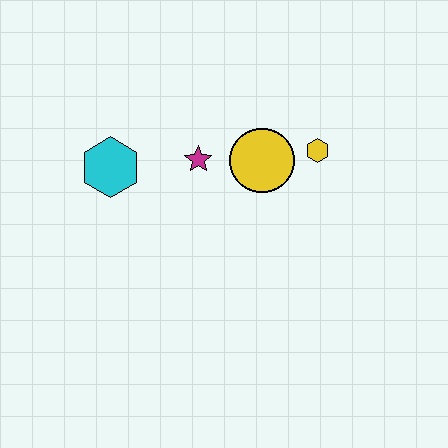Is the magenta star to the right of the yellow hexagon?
No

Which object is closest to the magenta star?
The yellow circle is closest to the magenta star.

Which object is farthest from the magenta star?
The yellow hexagon is farthest from the magenta star.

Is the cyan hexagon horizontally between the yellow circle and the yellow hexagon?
No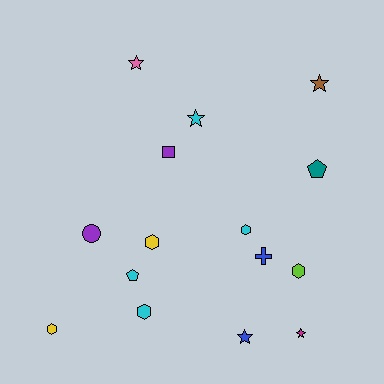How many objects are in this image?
There are 15 objects.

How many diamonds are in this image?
There are no diamonds.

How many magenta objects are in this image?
There is 1 magenta object.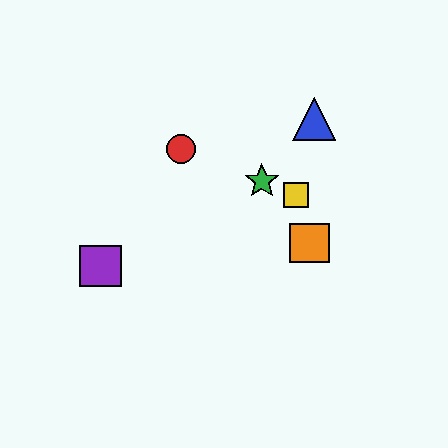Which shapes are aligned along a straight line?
The red circle, the green star, the yellow square are aligned along a straight line.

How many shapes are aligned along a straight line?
3 shapes (the red circle, the green star, the yellow square) are aligned along a straight line.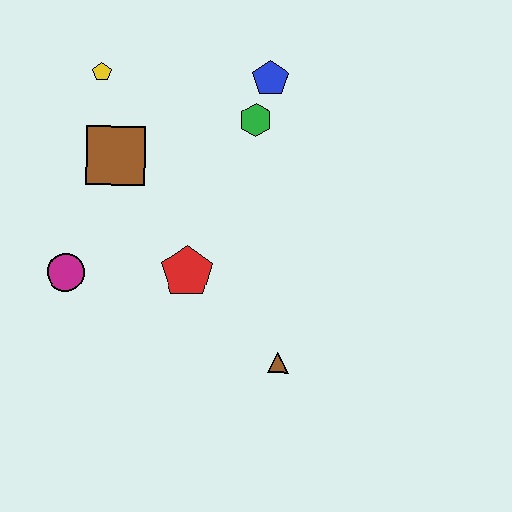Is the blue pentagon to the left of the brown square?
No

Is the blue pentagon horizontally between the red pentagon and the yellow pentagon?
No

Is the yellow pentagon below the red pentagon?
No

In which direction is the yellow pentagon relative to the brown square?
The yellow pentagon is above the brown square.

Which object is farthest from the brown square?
The brown triangle is farthest from the brown square.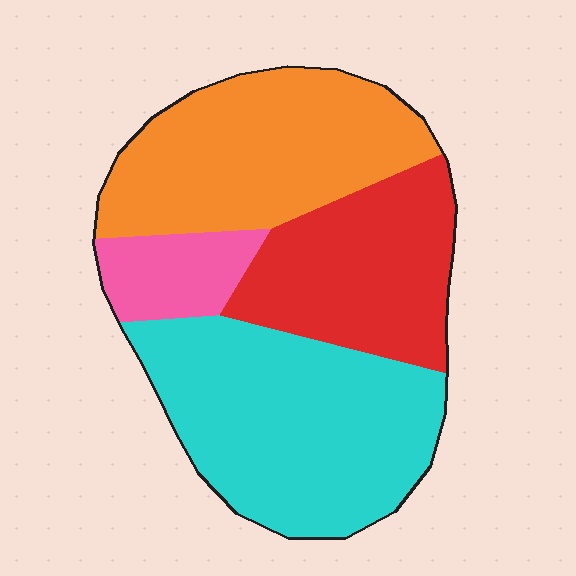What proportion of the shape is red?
Red covers about 25% of the shape.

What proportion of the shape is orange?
Orange covers roughly 30% of the shape.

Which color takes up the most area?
Cyan, at roughly 35%.